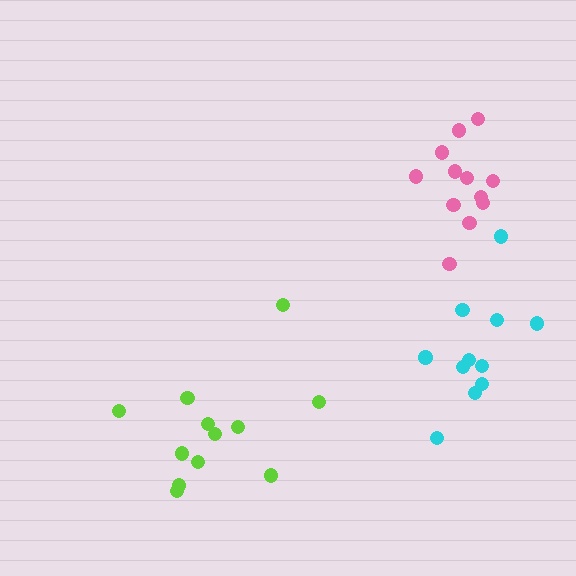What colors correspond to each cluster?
The clusters are colored: lime, cyan, pink.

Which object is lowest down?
The lime cluster is bottommost.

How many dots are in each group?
Group 1: 12 dots, Group 2: 11 dots, Group 3: 12 dots (35 total).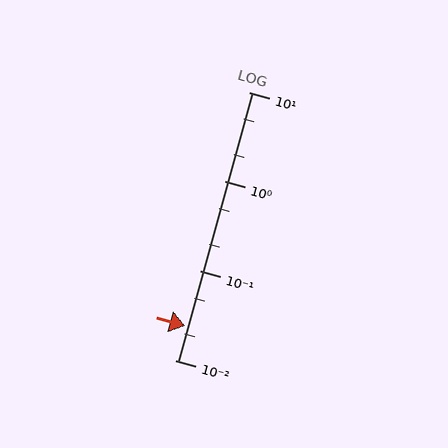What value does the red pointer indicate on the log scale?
The pointer indicates approximately 0.024.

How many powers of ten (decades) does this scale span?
The scale spans 3 decades, from 0.01 to 10.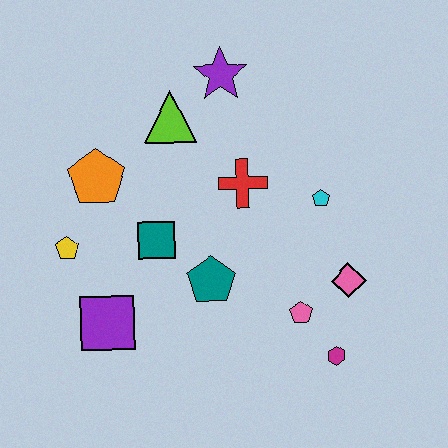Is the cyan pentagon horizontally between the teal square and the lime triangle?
No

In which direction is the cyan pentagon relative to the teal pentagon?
The cyan pentagon is to the right of the teal pentagon.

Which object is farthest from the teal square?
The magenta hexagon is farthest from the teal square.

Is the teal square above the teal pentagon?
Yes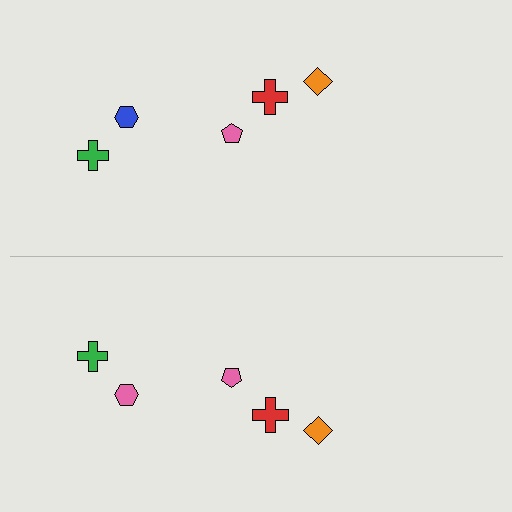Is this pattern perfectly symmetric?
No, the pattern is not perfectly symmetric. The pink hexagon on the bottom side breaks the symmetry — its mirror counterpart is blue.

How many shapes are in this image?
There are 10 shapes in this image.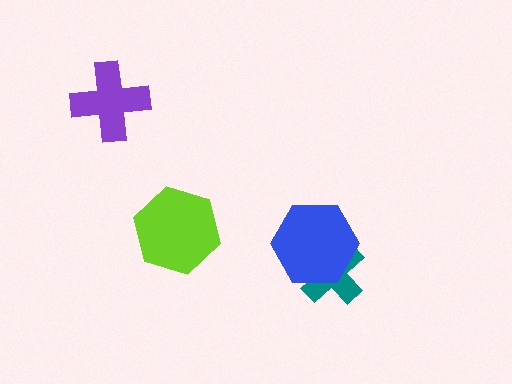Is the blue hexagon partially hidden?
No, no other shape covers it.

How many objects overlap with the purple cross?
0 objects overlap with the purple cross.